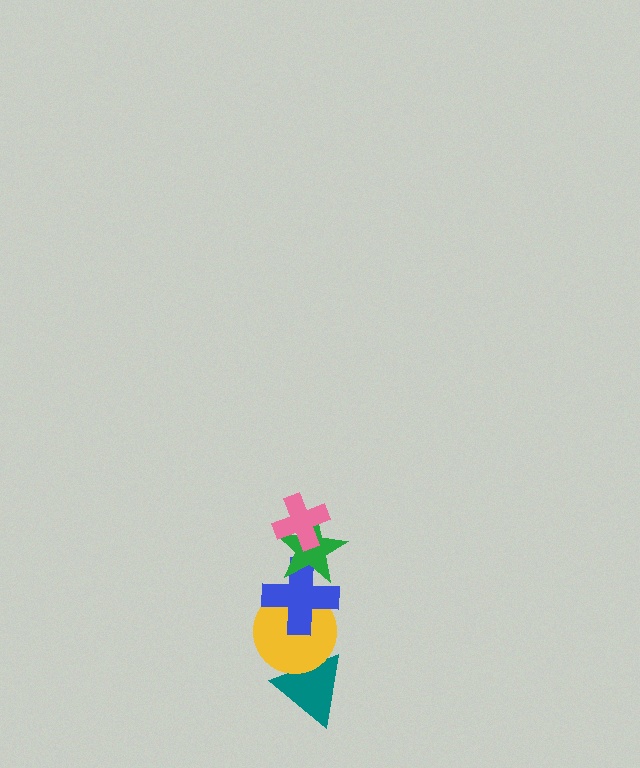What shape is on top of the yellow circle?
The blue cross is on top of the yellow circle.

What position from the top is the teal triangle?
The teal triangle is 5th from the top.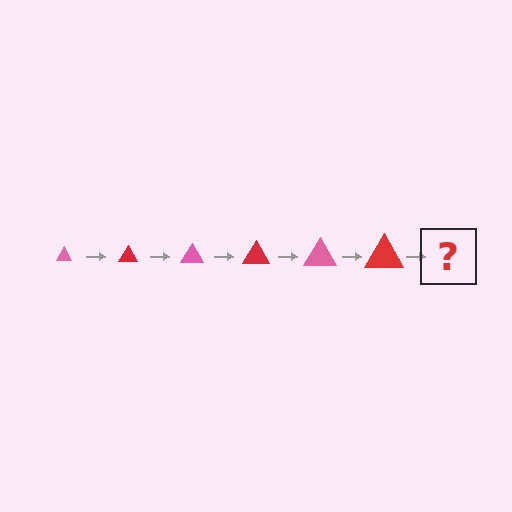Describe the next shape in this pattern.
It should be a pink triangle, larger than the previous one.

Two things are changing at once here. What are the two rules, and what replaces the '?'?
The two rules are that the triangle grows larger each step and the color cycles through pink and red. The '?' should be a pink triangle, larger than the previous one.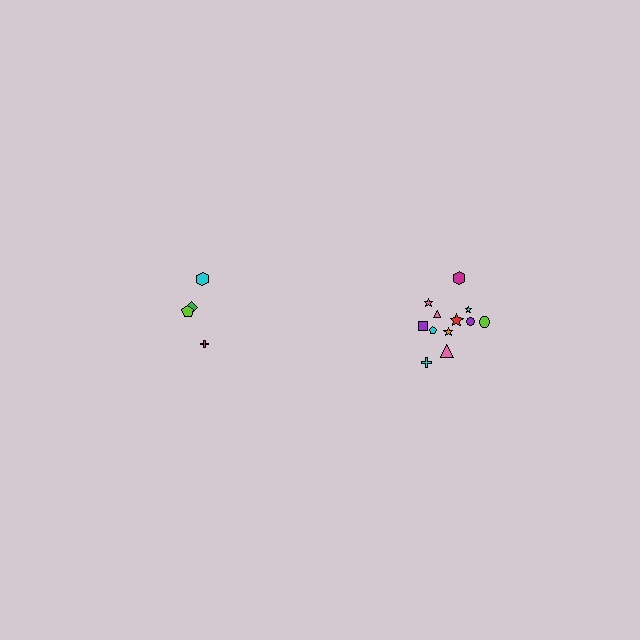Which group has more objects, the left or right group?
The right group.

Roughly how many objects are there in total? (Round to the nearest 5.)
Roughly 15 objects in total.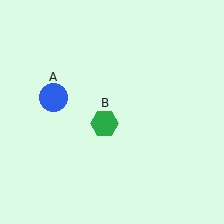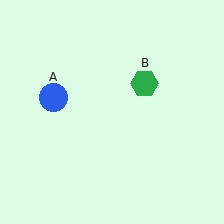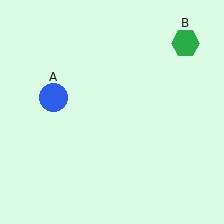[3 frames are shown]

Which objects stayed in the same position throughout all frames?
Blue circle (object A) remained stationary.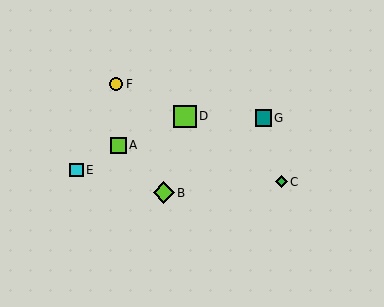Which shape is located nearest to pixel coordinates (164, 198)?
The lime diamond (labeled B) at (164, 193) is nearest to that location.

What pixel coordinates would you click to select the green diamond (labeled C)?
Click at (281, 182) to select the green diamond C.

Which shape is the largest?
The lime square (labeled D) is the largest.